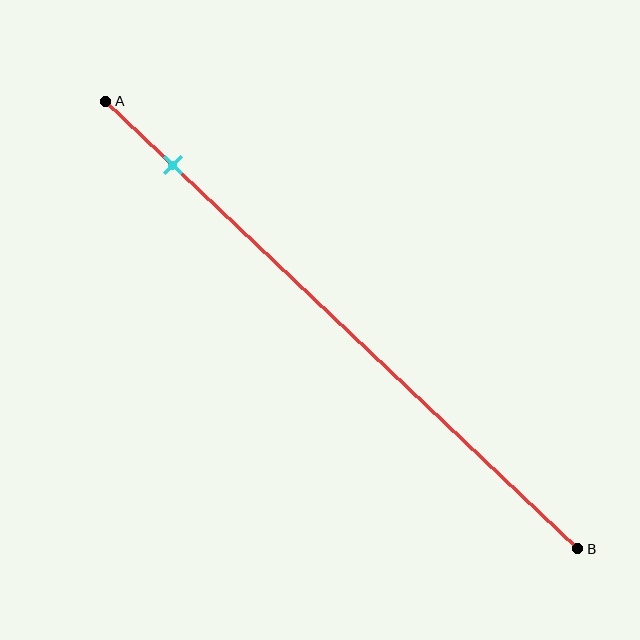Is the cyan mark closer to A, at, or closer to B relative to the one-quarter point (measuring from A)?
The cyan mark is closer to point A than the one-quarter point of segment AB.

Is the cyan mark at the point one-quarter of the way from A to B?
No, the mark is at about 15% from A, not at the 25% one-quarter point.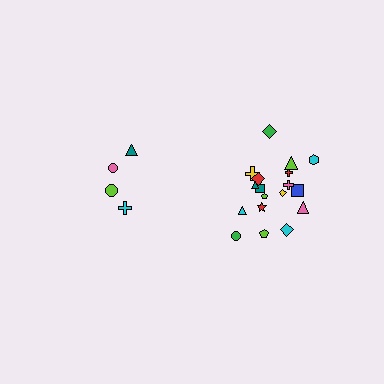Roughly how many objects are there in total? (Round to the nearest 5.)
Roughly 20 objects in total.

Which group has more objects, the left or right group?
The right group.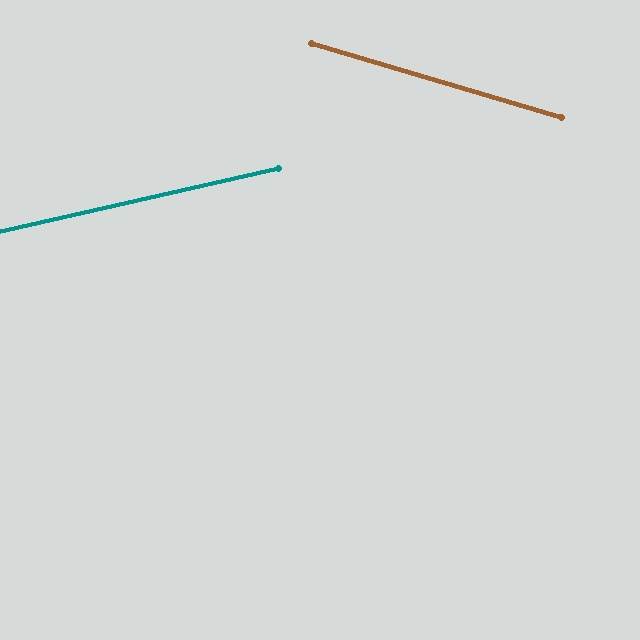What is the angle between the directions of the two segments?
Approximately 29 degrees.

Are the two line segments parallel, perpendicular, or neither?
Neither parallel nor perpendicular — they differ by about 29°.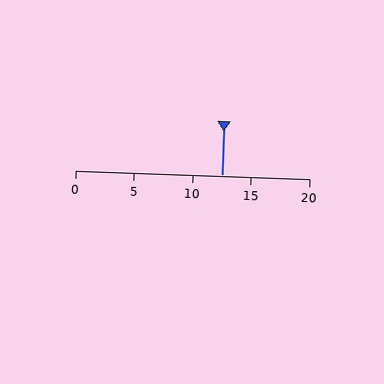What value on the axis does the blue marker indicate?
The marker indicates approximately 12.5.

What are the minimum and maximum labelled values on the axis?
The axis runs from 0 to 20.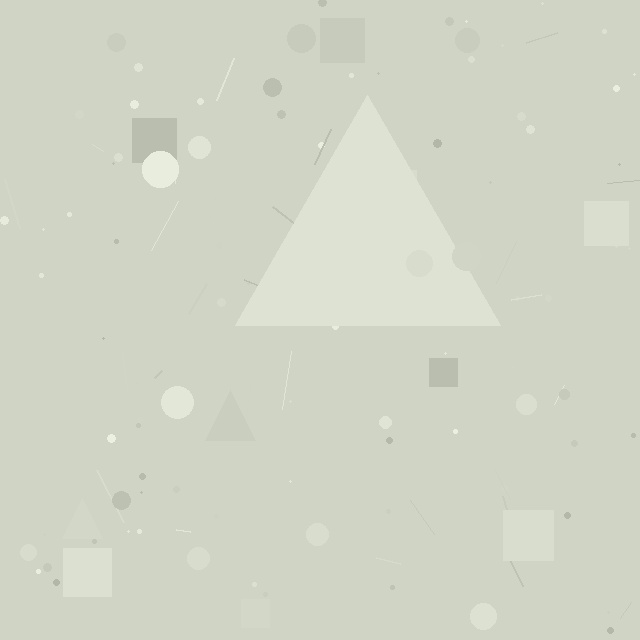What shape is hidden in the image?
A triangle is hidden in the image.